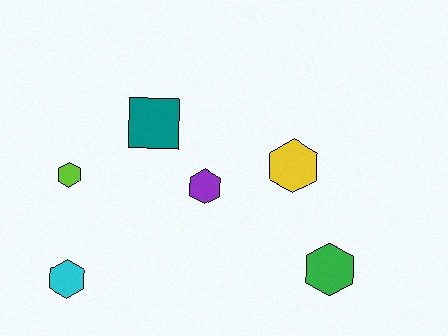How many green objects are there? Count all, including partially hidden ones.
There is 1 green object.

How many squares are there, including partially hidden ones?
There is 1 square.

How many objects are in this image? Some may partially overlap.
There are 6 objects.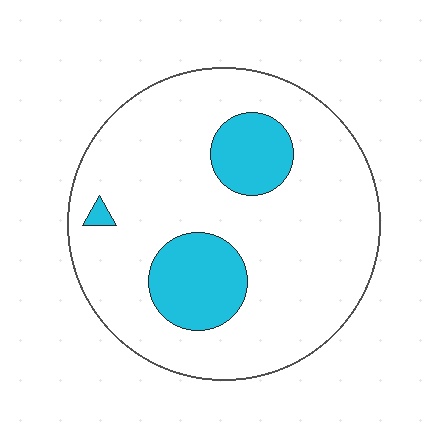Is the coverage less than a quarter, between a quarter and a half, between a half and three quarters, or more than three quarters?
Less than a quarter.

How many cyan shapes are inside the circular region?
3.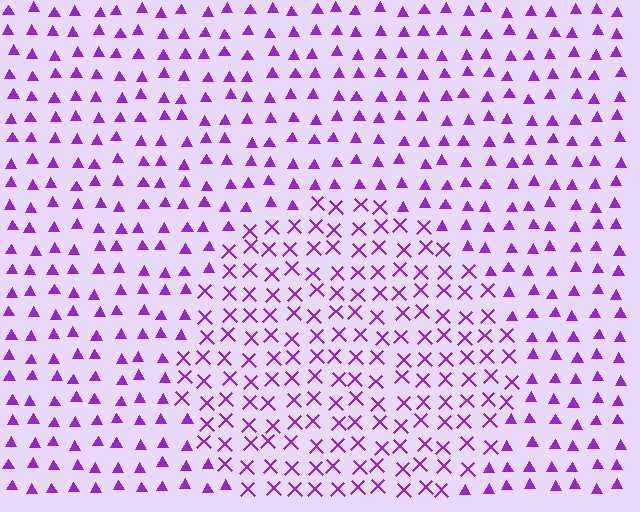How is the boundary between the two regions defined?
The boundary is defined by a change in element shape: X marks inside vs. triangles outside. All elements share the same color and spacing.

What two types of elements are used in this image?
The image uses X marks inside the circle region and triangles outside it.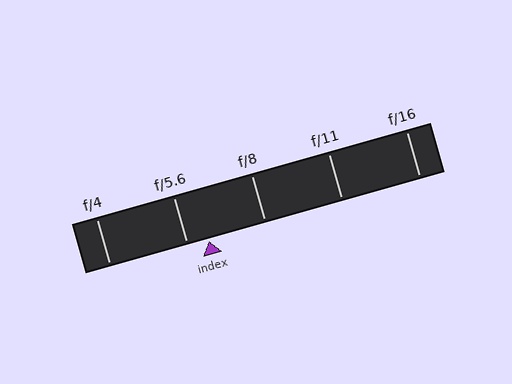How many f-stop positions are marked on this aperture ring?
There are 5 f-stop positions marked.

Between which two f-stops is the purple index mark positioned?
The index mark is between f/5.6 and f/8.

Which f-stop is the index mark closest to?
The index mark is closest to f/5.6.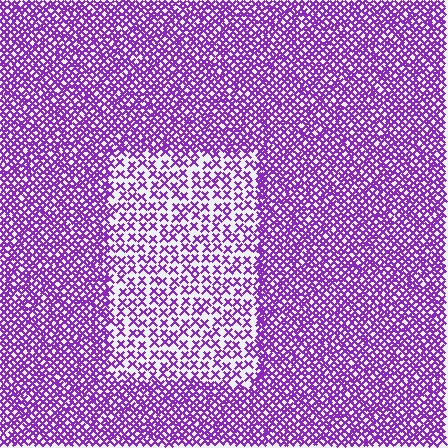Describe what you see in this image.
The image contains small purple elements arranged at two different densities. A rectangle-shaped region is visible where the elements are less densely packed than the surrounding area.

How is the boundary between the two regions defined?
The boundary is defined by a change in element density (approximately 2.2x ratio). All elements are the same color, size, and shape.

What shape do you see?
I see a rectangle.